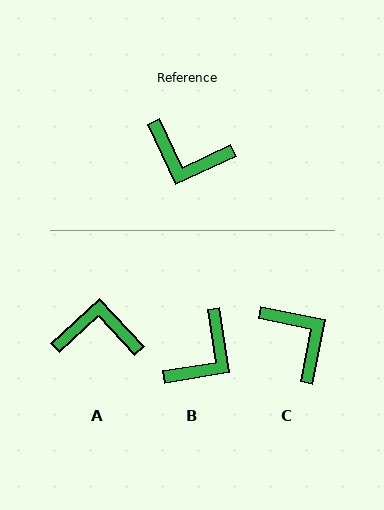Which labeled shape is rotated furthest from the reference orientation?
A, about 162 degrees away.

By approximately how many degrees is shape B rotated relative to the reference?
Approximately 74 degrees counter-clockwise.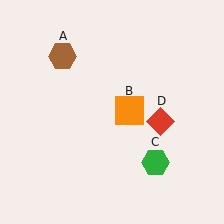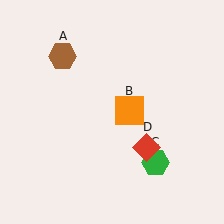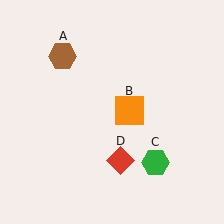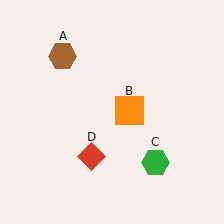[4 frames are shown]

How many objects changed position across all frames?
1 object changed position: red diamond (object D).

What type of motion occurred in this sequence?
The red diamond (object D) rotated clockwise around the center of the scene.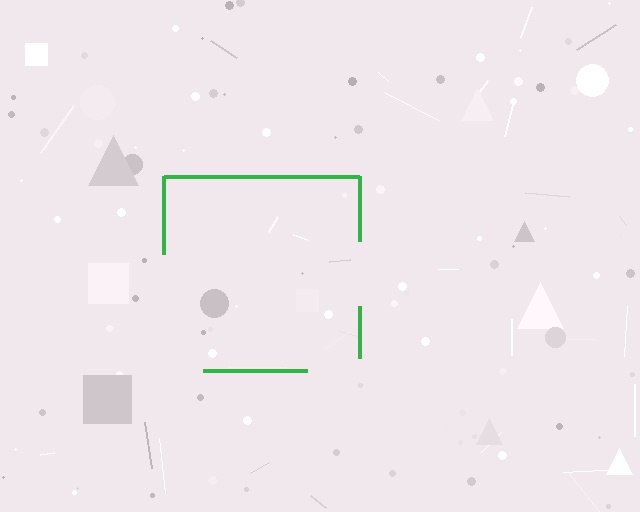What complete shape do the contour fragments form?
The contour fragments form a square.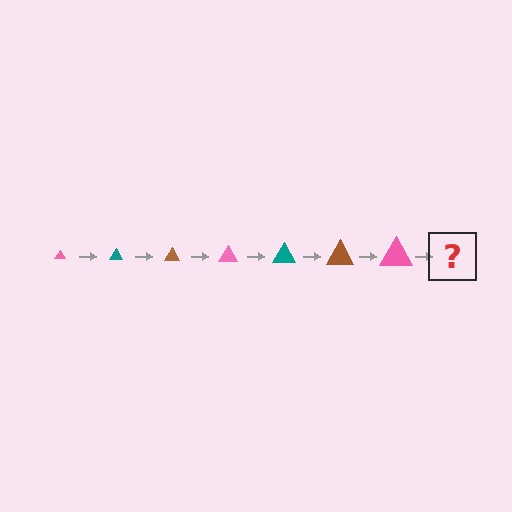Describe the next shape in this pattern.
It should be a teal triangle, larger than the previous one.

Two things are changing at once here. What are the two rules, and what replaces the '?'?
The two rules are that the triangle grows larger each step and the color cycles through pink, teal, and brown. The '?' should be a teal triangle, larger than the previous one.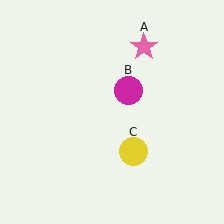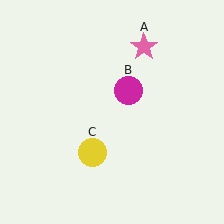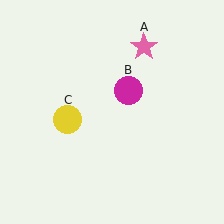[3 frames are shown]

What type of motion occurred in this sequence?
The yellow circle (object C) rotated clockwise around the center of the scene.